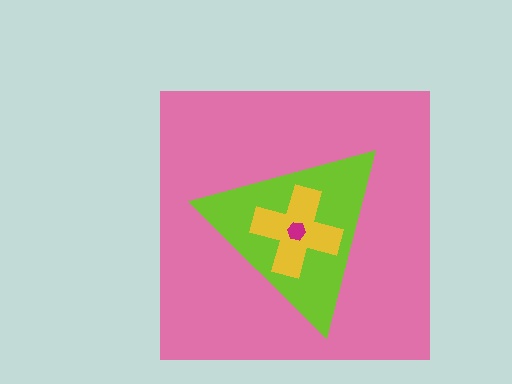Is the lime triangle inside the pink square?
Yes.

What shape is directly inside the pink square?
The lime triangle.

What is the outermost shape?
The pink square.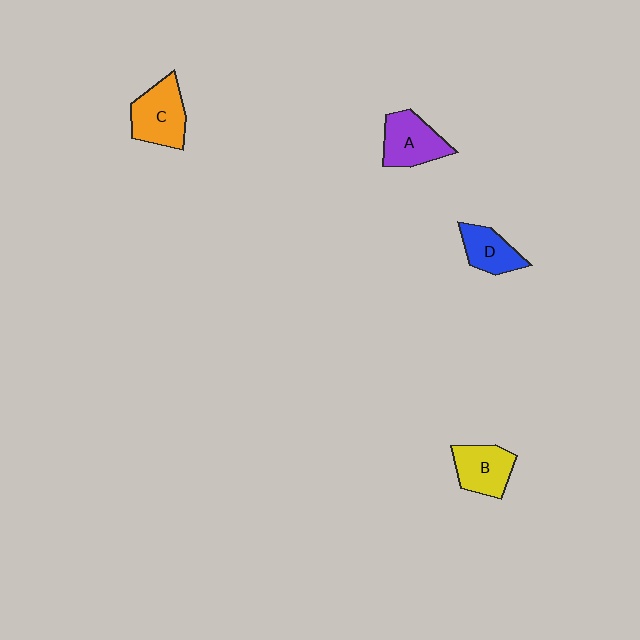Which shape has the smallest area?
Shape D (blue).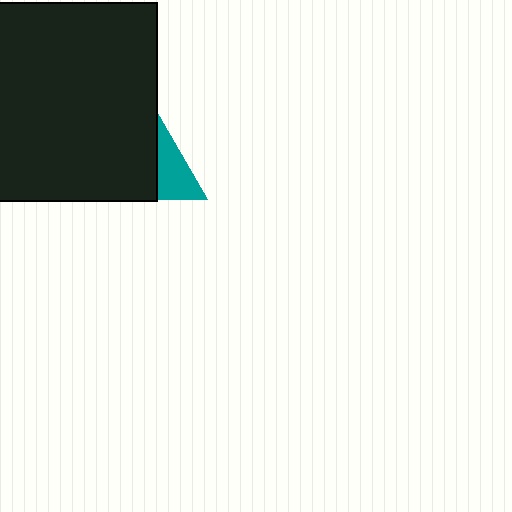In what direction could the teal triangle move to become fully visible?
The teal triangle could move right. That would shift it out from behind the black rectangle entirely.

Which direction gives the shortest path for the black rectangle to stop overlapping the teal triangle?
Moving left gives the shortest separation.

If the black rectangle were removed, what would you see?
You would see the complete teal triangle.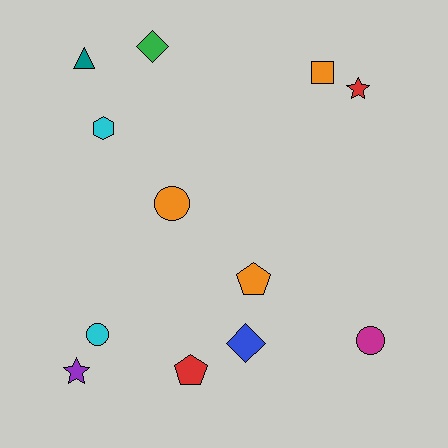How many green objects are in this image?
There is 1 green object.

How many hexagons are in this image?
There is 1 hexagon.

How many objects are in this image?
There are 12 objects.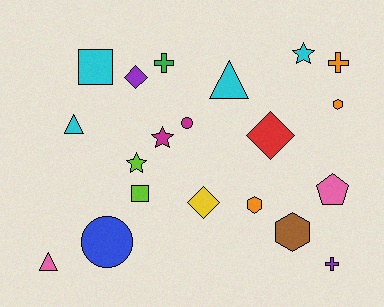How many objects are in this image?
There are 20 objects.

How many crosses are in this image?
There are 3 crosses.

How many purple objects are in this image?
There are 2 purple objects.